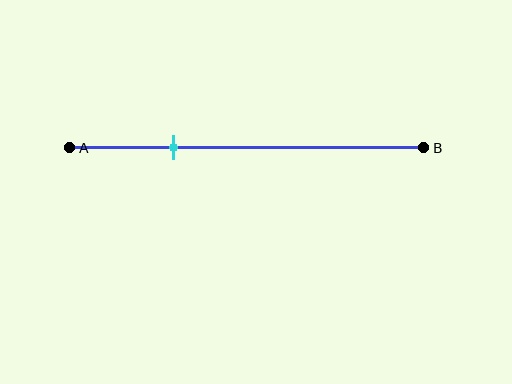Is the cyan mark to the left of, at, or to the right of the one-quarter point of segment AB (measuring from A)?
The cyan mark is to the right of the one-quarter point of segment AB.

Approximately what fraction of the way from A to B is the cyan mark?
The cyan mark is approximately 30% of the way from A to B.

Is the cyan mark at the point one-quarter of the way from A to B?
No, the mark is at about 30% from A, not at the 25% one-quarter point.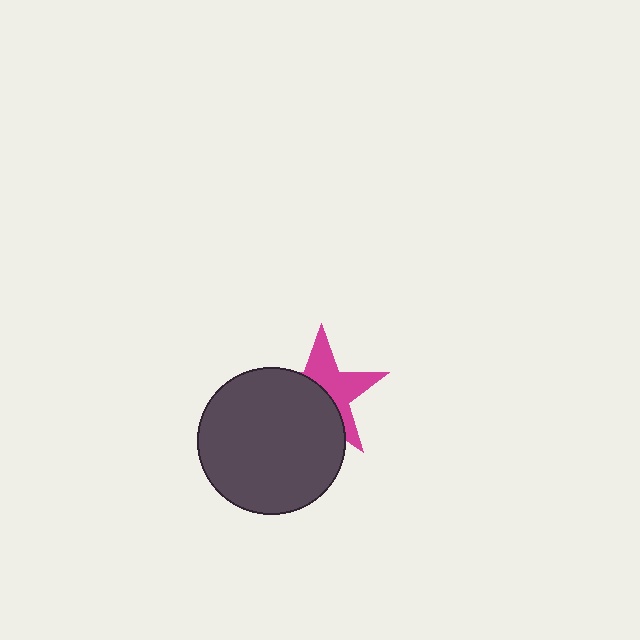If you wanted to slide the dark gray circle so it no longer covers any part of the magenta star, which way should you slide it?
Slide it toward the lower-left — that is the most direct way to separate the two shapes.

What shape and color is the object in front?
The object in front is a dark gray circle.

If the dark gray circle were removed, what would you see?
You would see the complete magenta star.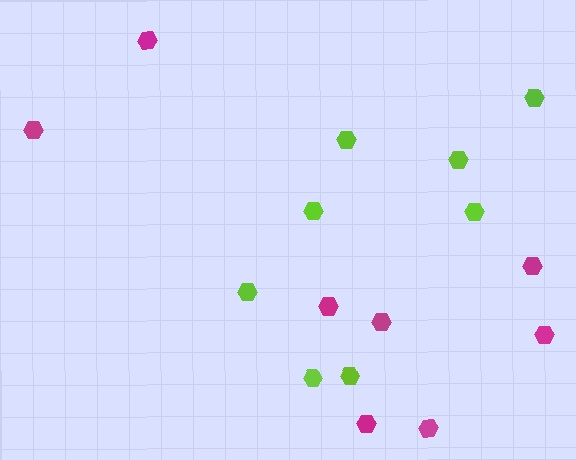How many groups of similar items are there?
There are 2 groups: one group of magenta hexagons (8) and one group of lime hexagons (8).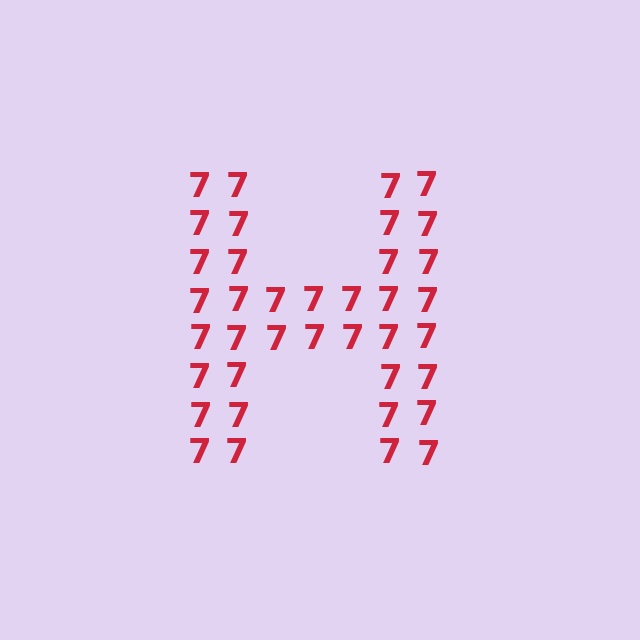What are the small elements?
The small elements are digit 7's.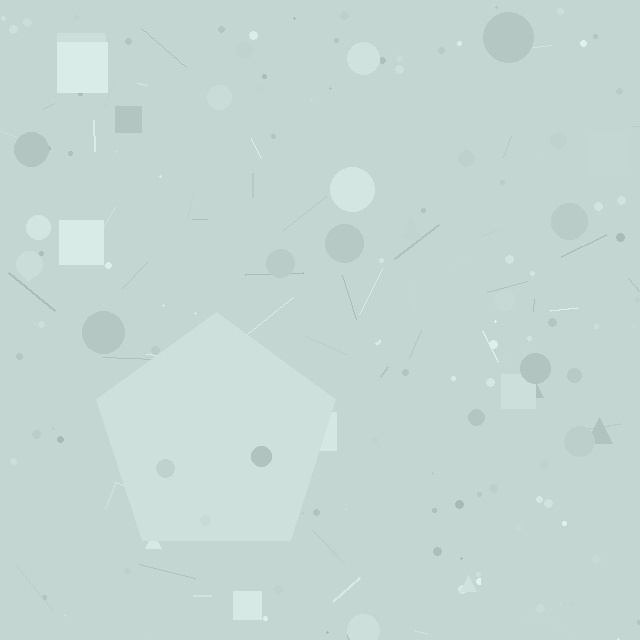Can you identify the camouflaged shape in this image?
The camouflaged shape is a pentagon.